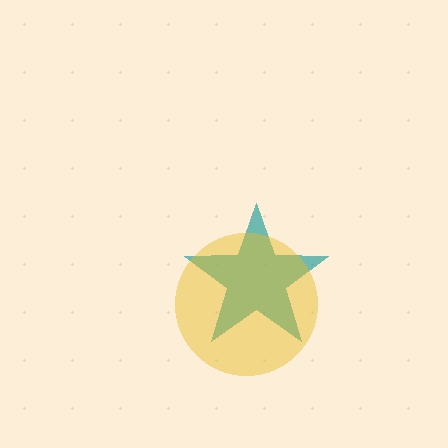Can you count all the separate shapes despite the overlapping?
Yes, there are 2 separate shapes.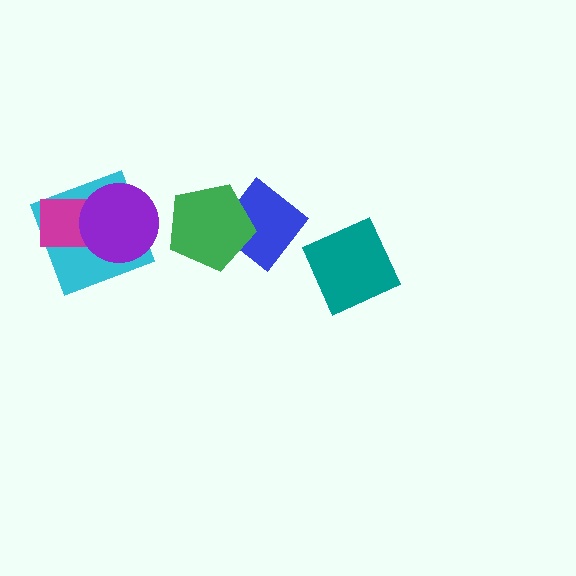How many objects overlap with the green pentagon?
1 object overlaps with the green pentagon.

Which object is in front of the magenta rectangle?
The purple circle is in front of the magenta rectangle.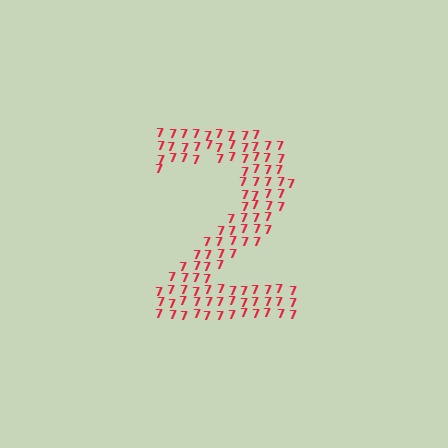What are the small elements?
The small elements are digit 7's.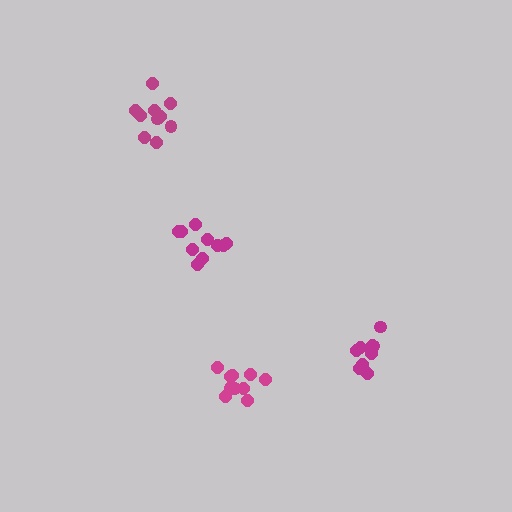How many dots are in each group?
Group 1: 9 dots, Group 2: 10 dots, Group 3: 11 dots, Group 4: 11 dots (41 total).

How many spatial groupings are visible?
There are 4 spatial groupings.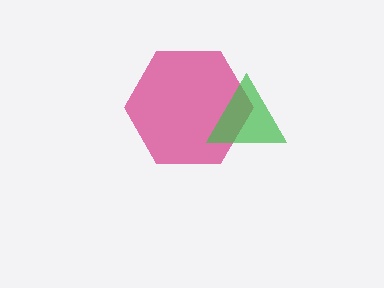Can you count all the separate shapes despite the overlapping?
Yes, there are 2 separate shapes.